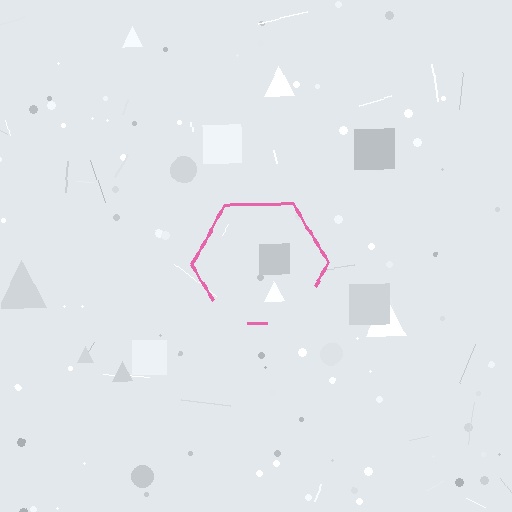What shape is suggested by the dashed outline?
The dashed outline suggests a hexagon.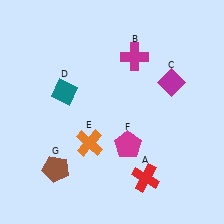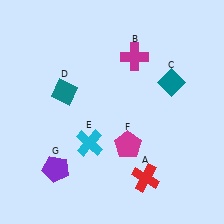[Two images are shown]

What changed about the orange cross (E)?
In Image 1, E is orange. In Image 2, it changed to cyan.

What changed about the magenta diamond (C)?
In Image 1, C is magenta. In Image 2, it changed to teal.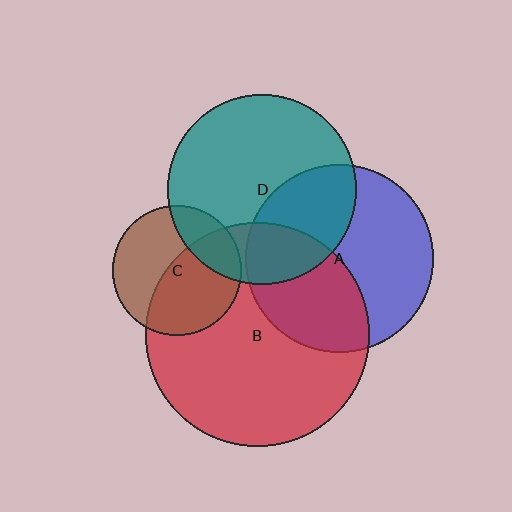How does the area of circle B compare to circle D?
Approximately 1.4 times.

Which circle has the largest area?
Circle B (red).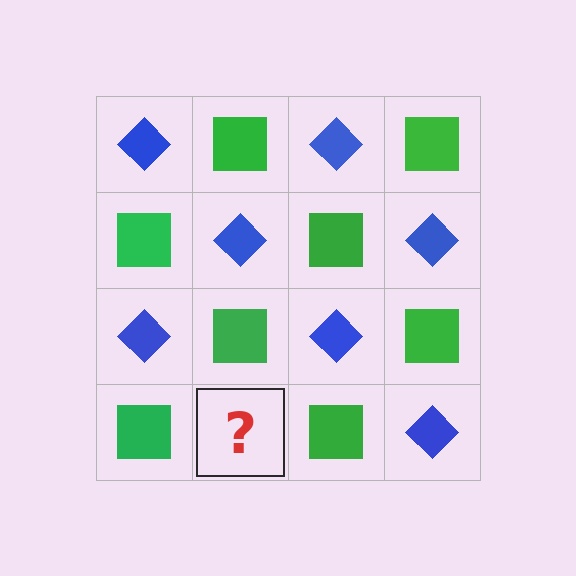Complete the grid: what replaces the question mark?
The question mark should be replaced with a blue diamond.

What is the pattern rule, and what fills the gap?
The rule is that it alternates blue diamond and green square in a checkerboard pattern. The gap should be filled with a blue diamond.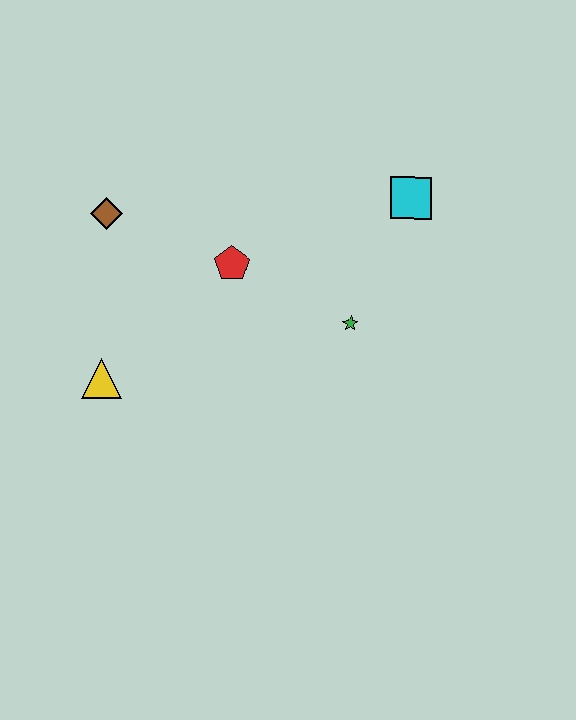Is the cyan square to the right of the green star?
Yes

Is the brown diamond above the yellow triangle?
Yes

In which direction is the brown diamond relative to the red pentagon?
The brown diamond is to the left of the red pentagon.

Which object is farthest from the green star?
The brown diamond is farthest from the green star.